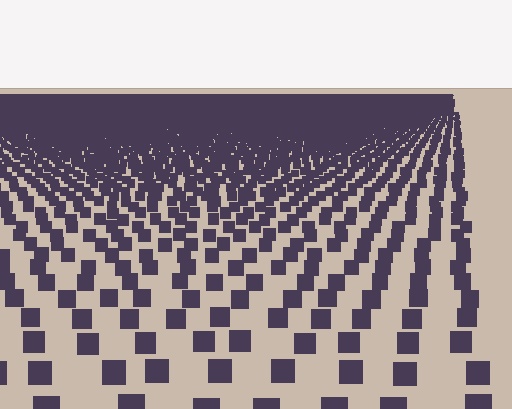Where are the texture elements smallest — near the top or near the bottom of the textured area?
Near the top.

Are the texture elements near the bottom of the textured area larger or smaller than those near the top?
Larger. Near the bottom, elements are closer to the viewer and appear at a bigger on-screen size.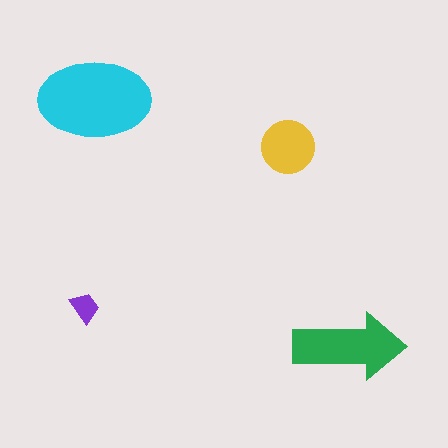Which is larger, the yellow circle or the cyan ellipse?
The cyan ellipse.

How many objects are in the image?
There are 4 objects in the image.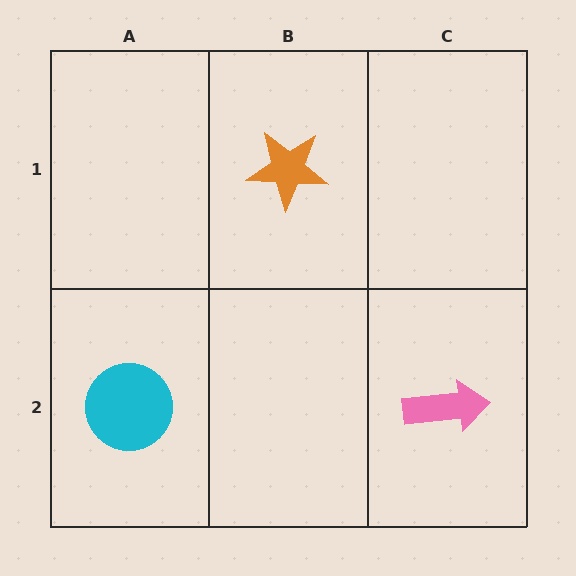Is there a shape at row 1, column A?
No, that cell is empty.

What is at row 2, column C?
A pink arrow.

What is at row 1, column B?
An orange star.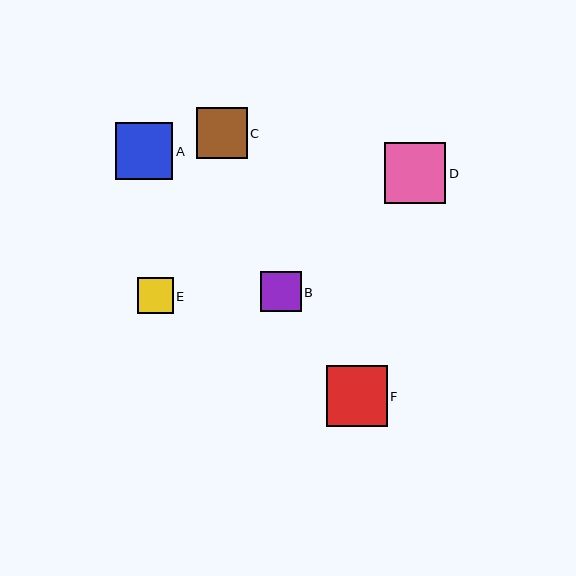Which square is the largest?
Square D is the largest with a size of approximately 61 pixels.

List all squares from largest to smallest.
From largest to smallest: D, F, A, C, B, E.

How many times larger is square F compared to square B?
Square F is approximately 1.5 times the size of square B.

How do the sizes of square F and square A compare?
Square F and square A are approximately the same size.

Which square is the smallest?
Square E is the smallest with a size of approximately 36 pixels.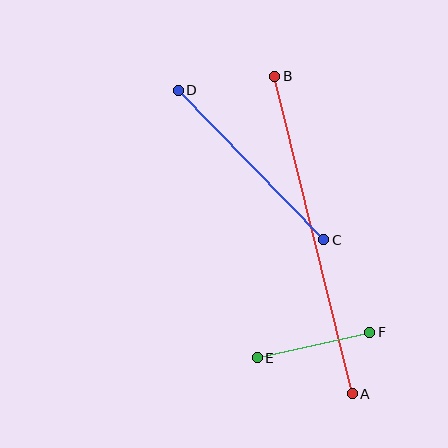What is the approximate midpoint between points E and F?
The midpoint is at approximately (314, 345) pixels.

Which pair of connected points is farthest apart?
Points A and B are farthest apart.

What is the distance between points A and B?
The distance is approximately 327 pixels.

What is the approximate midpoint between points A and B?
The midpoint is at approximately (314, 235) pixels.